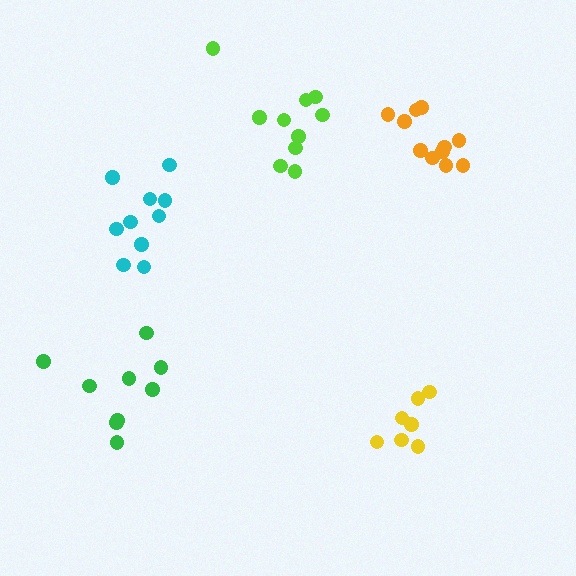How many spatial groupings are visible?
There are 5 spatial groupings.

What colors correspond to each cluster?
The clusters are colored: green, orange, yellow, cyan, lime.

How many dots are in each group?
Group 1: 9 dots, Group 2: 11 dots, Group 3: 7 dots, Group 4: 10 dots, Group 5: 10 dots (47 total).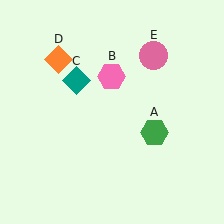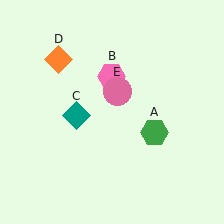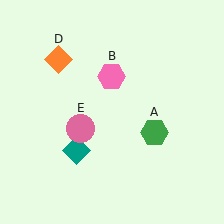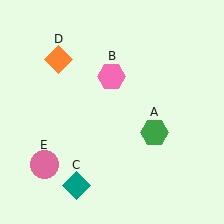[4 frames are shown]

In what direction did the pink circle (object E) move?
The pink circle (object E) moved down and to the left.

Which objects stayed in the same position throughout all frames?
Green hexagon (object A) and pink hexagon (object B) and orange diamond (object D) remained stationary.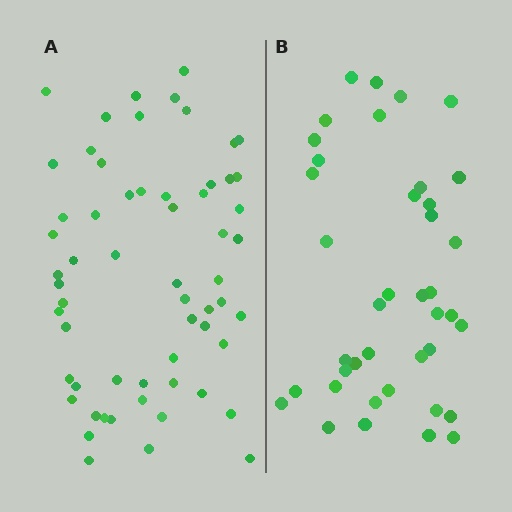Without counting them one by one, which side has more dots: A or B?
Region A (the left region) has more dots.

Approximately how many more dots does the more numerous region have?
Region A has approximately 20 more dots than region B.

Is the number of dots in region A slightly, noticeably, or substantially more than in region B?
Region A has substantially more. The ratio is roughly 1.5 to 1.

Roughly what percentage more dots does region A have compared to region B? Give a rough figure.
About 50% more.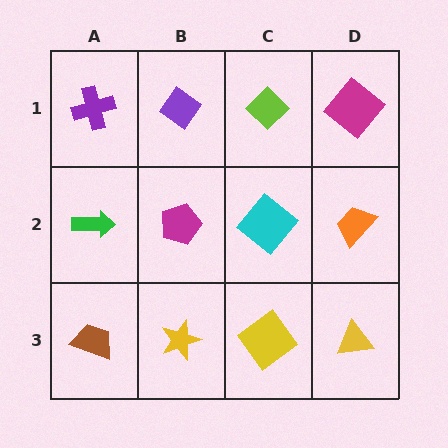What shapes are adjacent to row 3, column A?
A green arrow (row 2, column A), a yellow star (row 3, column B).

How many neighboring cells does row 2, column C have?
4.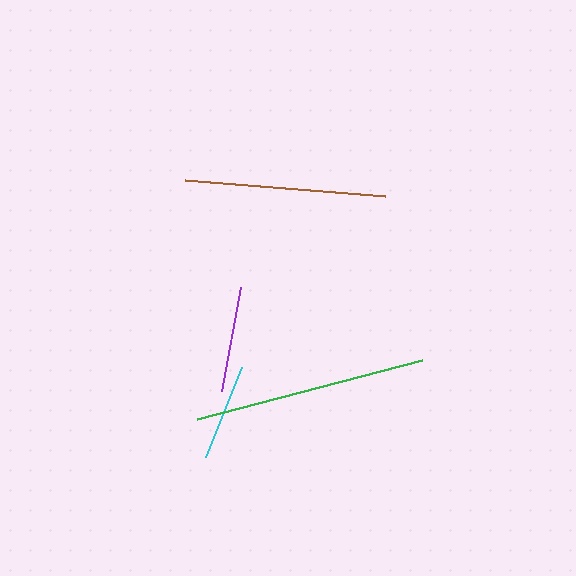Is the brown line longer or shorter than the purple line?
The brown line is longer than the purple line.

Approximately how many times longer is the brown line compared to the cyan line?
The brown line is approximately 2.1 times the length of the cyan line.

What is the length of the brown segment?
The brown segment is approximately 200 pixels long.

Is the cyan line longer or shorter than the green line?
The green line is longer than the cyan line.